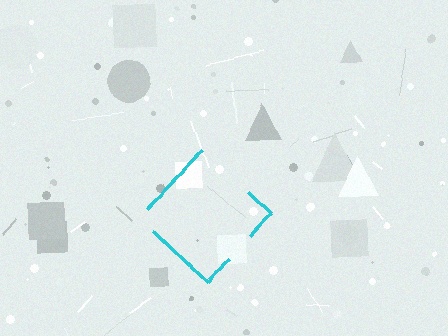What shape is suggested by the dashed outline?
The dashed outline suggests a diamond.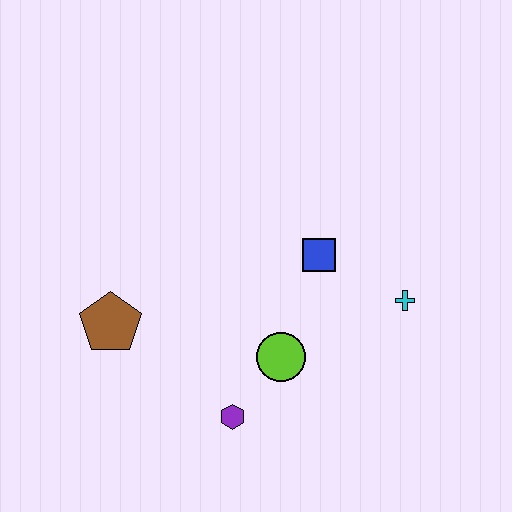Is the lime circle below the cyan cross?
Yes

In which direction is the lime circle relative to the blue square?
The lime circle is below the blue square.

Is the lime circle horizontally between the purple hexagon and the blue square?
Yes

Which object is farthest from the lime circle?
The brown pentagon is farthest from the lime circle.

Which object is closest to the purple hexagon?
The lime circle is closest to the purple hexagon.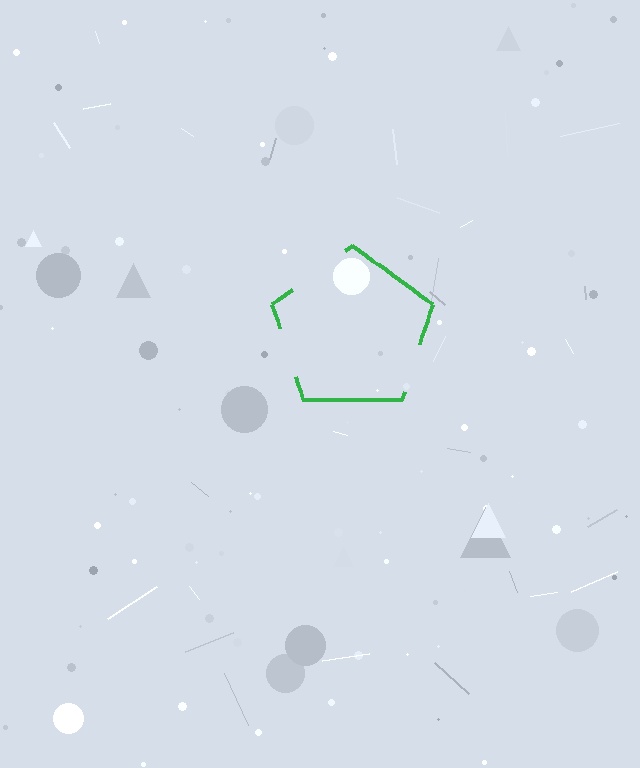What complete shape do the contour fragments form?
The contour fragments form a pentagon.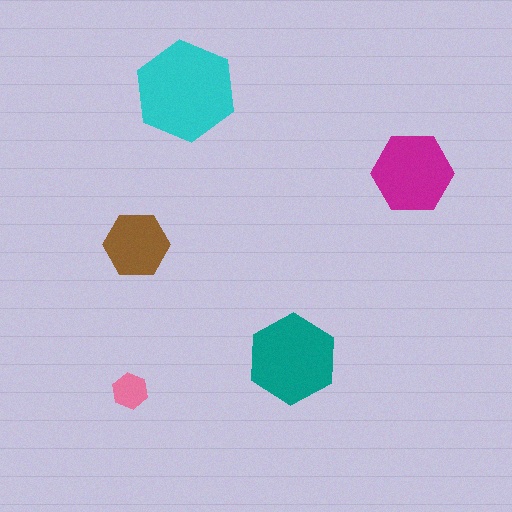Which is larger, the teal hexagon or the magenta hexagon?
The teal one.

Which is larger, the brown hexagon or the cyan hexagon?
The cyan one.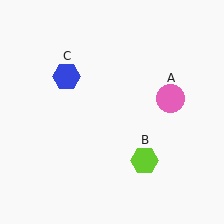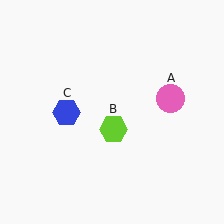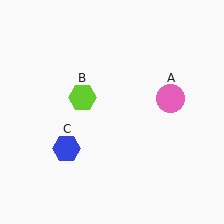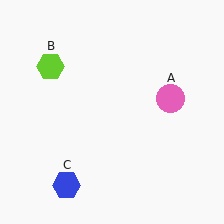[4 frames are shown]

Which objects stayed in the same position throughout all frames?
Pink circle (object A) remained stationary.